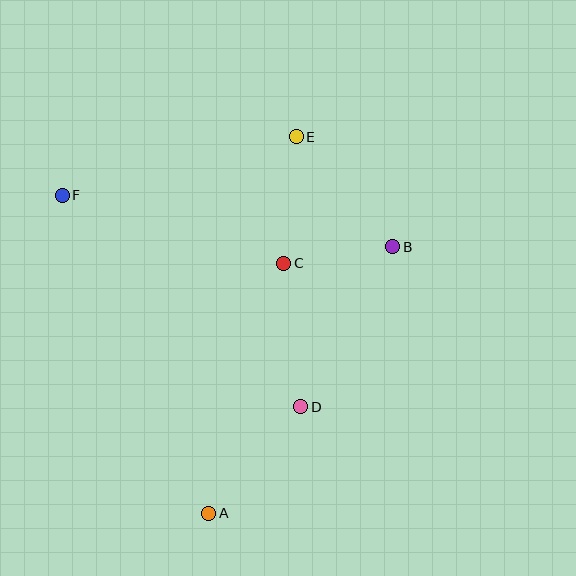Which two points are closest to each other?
Points B and C are closest to each other.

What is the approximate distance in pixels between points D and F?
The distance between D and F is approximately 318 pixels.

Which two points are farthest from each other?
Points A and E are farthest from each other.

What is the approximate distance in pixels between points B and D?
The distance between B and D is approximately 185 pixels.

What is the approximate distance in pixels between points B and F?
The distance between B and F is approximately 334 pixels.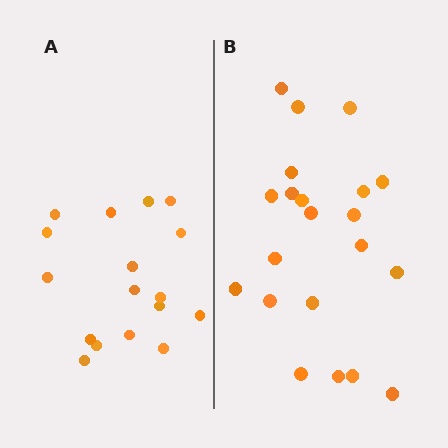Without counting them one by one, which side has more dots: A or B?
Region B (the right region) has more dots.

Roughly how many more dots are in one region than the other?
Region B has about 4 more dots than region A.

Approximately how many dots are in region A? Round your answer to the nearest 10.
About 20 dots. (The exact count is 17, which rounds to 20.)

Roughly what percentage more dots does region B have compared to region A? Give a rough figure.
About 25% more.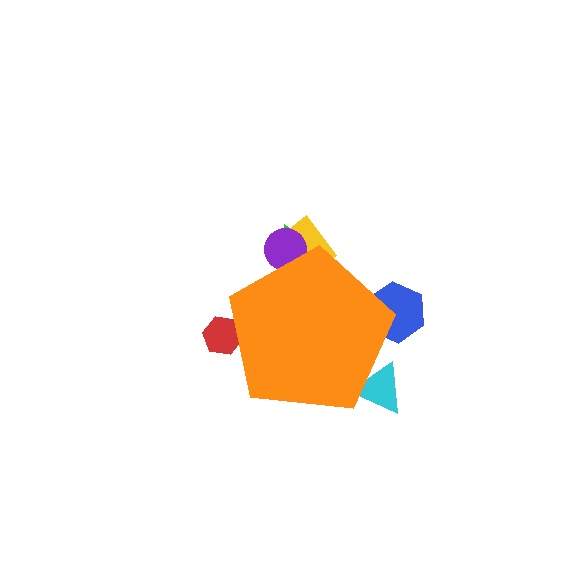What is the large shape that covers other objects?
An orange pentagon.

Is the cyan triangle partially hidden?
Yes, the cyan triangle is partially hidden behind the orange pentagon.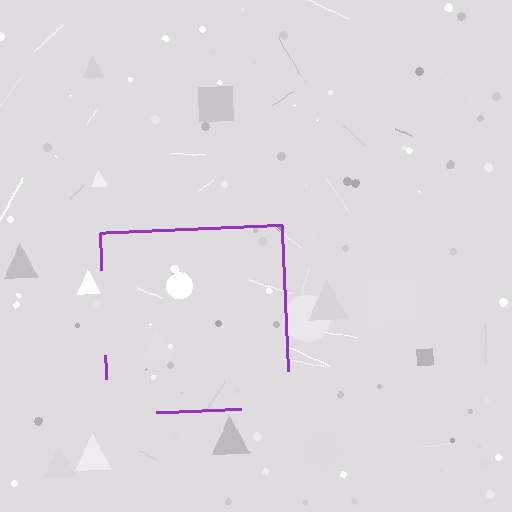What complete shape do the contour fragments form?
The contour fragments form a square.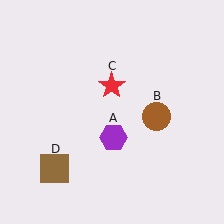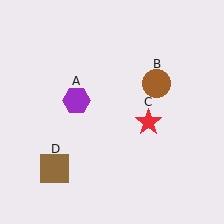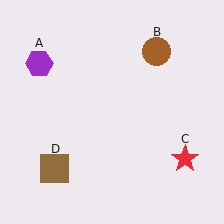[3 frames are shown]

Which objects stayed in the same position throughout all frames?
Brown square (object D) remained stationary.